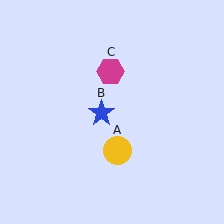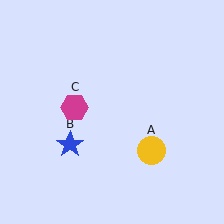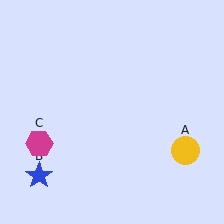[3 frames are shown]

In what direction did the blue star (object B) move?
The blue star (object B) moved down and to the left.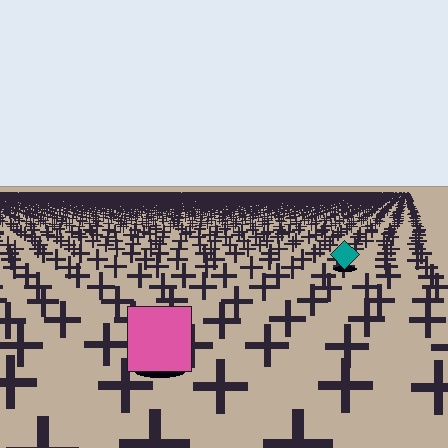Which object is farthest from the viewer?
The teal diamond is farthest from the viewer. It appears smaller and the ground texture around it is denser.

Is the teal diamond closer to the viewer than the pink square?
No. The pink square is closer — you can tell from the texture gradient: the ground texture is coarser near it.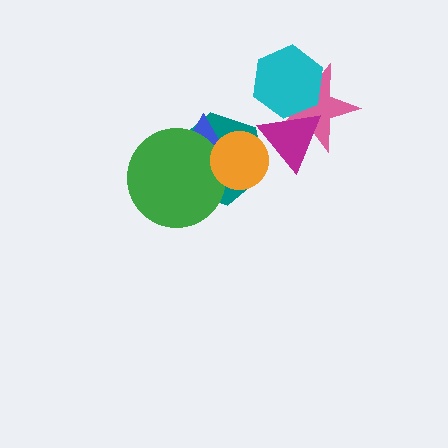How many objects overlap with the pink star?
2 objects overlap with the pink star.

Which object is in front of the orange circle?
The magenta triangle is in front of the orange circle.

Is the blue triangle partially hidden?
Yes, it is partially covered by another shape.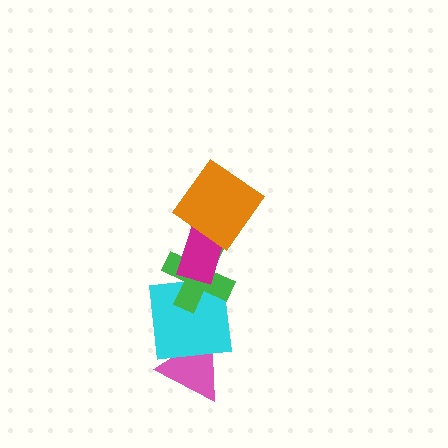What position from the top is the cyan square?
The cyan square is 4th from the top.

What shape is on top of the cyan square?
The green cross is on top of the cyan square.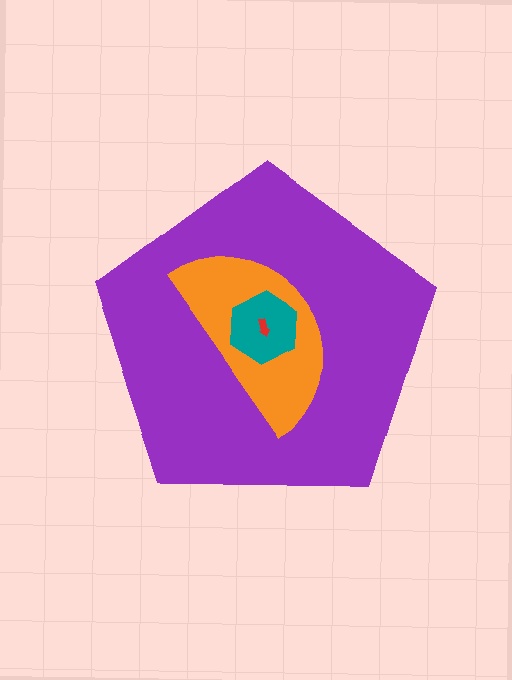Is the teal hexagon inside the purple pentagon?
Yes.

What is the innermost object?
The red arrow.